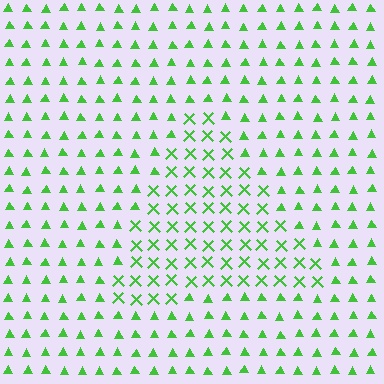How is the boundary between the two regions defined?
The boundary is defined by a change in element shape: X marks inside vs. triangles outside. All elements share the same color and spacing.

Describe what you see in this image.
The image is filled with small green elements arranged in a uniform grid. A triangle-shaped region contains X marks, while the surrounding area contains triangles. The boundary is defined purely by the change in element shape.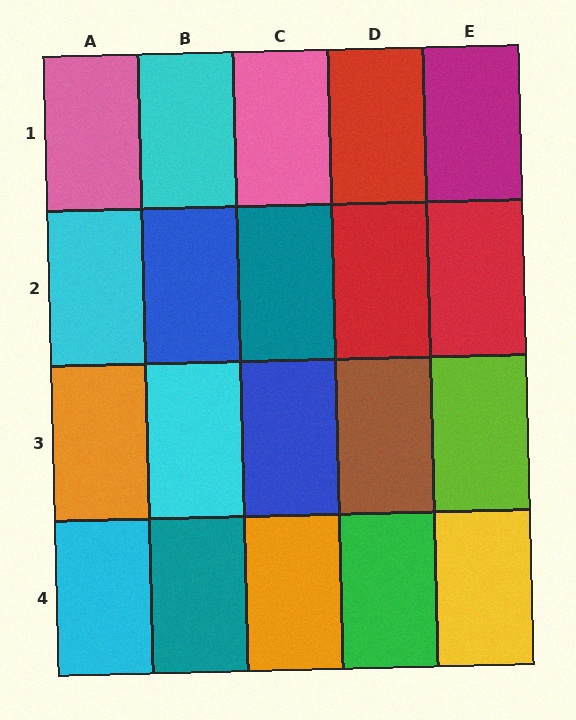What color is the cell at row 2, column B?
Blue.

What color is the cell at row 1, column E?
Magenta.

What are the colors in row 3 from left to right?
Orange, cyan, blue, brown, lime.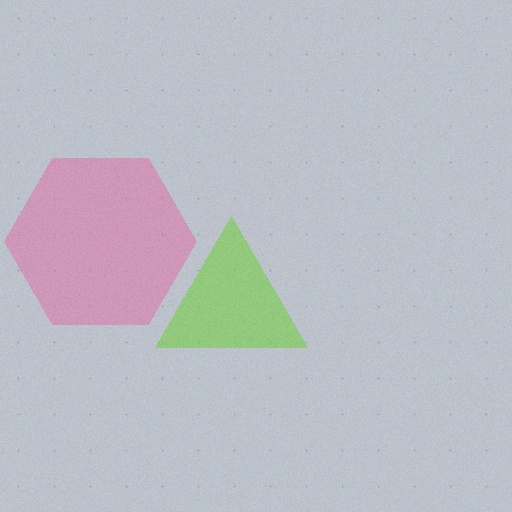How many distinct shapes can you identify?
There are 2 distinct shapes: a lime triangle, a pink hexagon.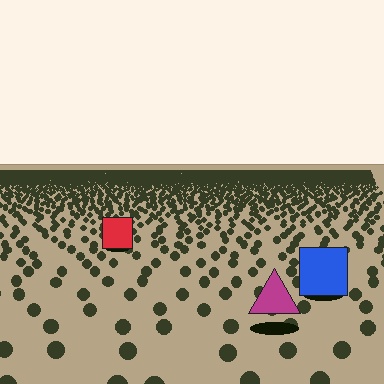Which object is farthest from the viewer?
The red square is farthest from the viewer. It appears smaller and the ground texture around it is denser.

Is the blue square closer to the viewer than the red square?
Yes. The blue square is closer — you can tell from the texture gradient: the ground texture is coarser near it.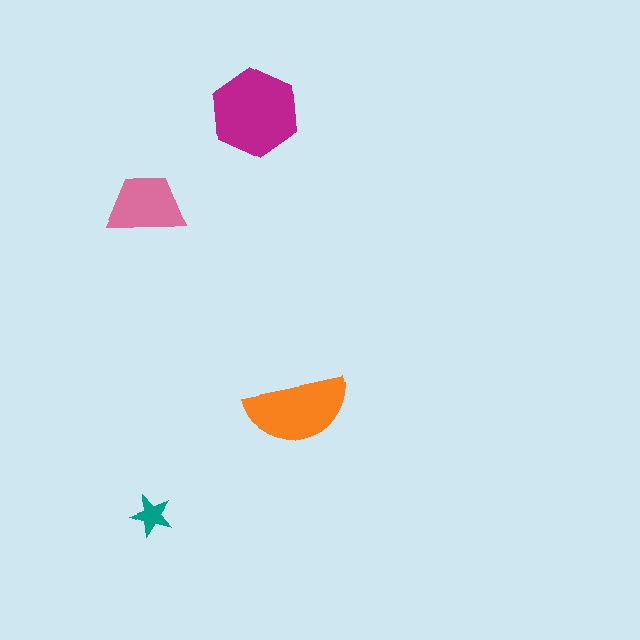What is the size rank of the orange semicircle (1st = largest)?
2nd.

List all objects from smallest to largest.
The teal star, the pink trapezoid, the orange semicircle, the magenta hexagon.